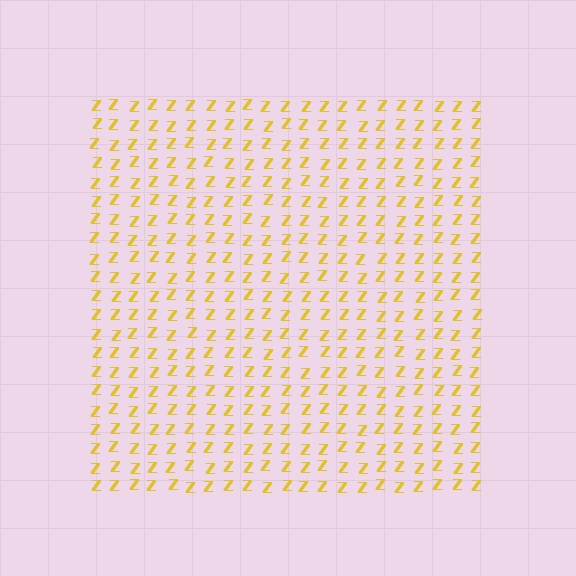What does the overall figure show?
The overall figure shows a square.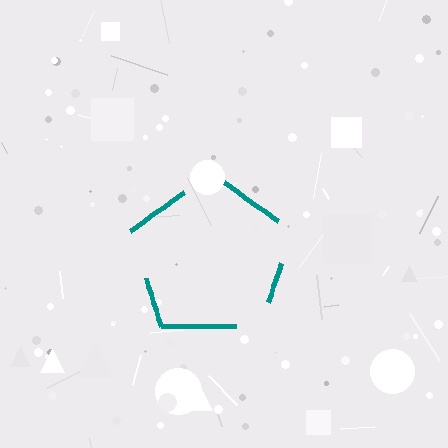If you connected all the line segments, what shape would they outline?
They would outline a pentagon.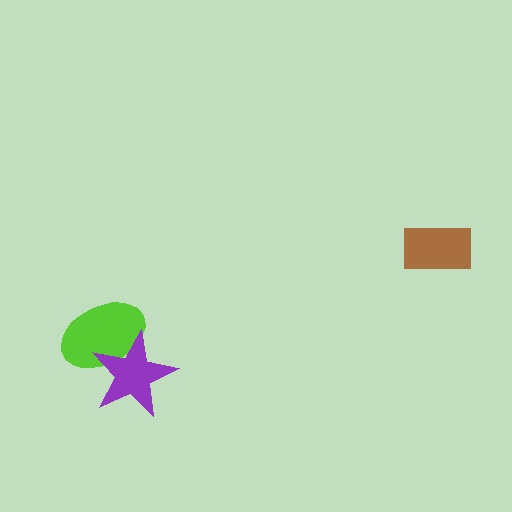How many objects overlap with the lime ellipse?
1 object overlaps with the lime ellipse.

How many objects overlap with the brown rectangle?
0 objects overlap with the brown rectangle.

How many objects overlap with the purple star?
1 object overlaps with the purple star.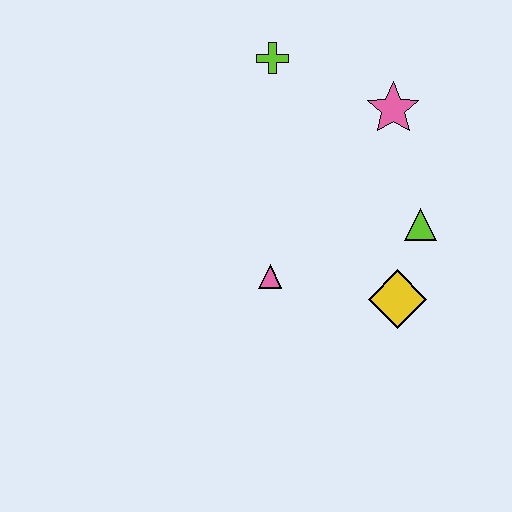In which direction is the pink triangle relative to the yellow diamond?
The pink triangle is to the left of the yellow diamond.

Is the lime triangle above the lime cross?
No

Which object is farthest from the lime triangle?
The lime cross is farthest from the lime triangle.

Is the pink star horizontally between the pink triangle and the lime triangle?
Yes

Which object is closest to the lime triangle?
The yellow diamond is closest to the lime triangle.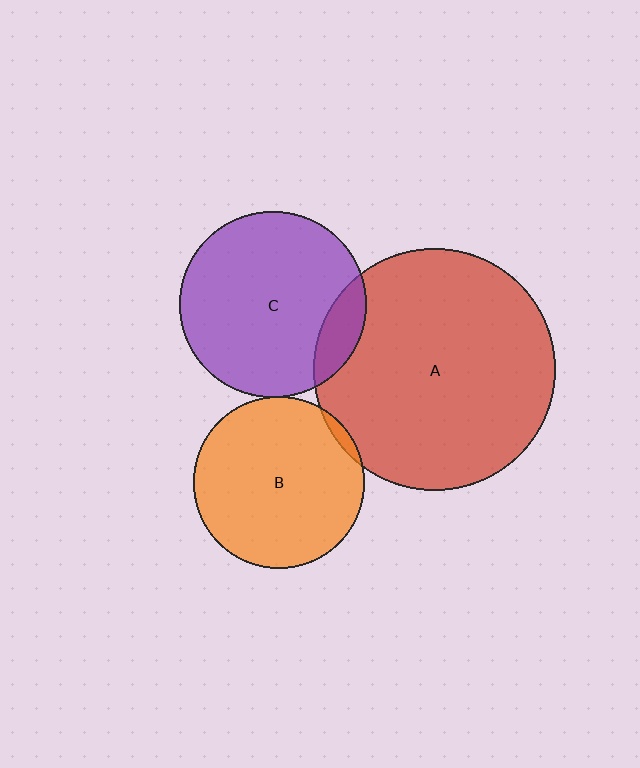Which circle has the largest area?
Circle A (red).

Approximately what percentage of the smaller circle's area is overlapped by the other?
Approximately 5%.